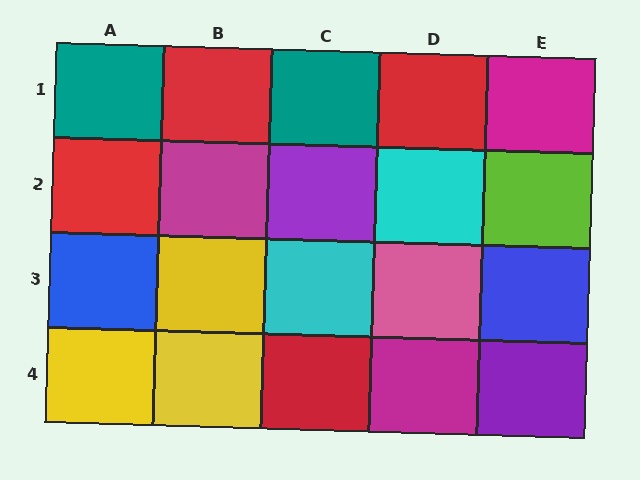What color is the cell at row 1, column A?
Teal.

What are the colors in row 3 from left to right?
Blue, yellow, cyan, pink, blue.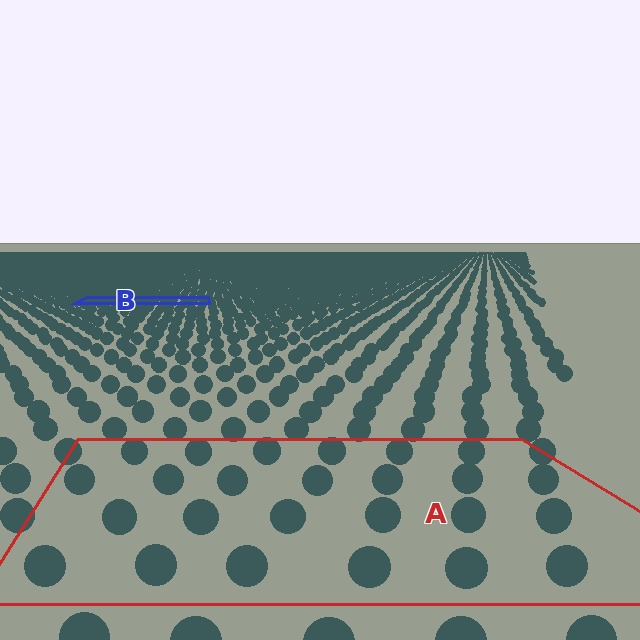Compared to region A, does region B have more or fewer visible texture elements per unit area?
Region B has more texture elements per unit area — they are packed more densely because it is farther away.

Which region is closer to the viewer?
Region A is closer. The texture elements there are larger and more spread out.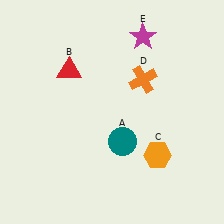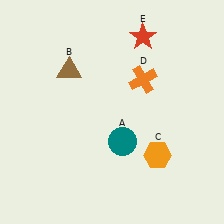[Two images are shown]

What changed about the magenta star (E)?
In Image 1, E is magenta. In Image 2, it changed to red.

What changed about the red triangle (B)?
In Image 1, B is red. In Image 2, it changed to brown.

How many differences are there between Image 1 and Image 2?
There are 2 differences between the two images.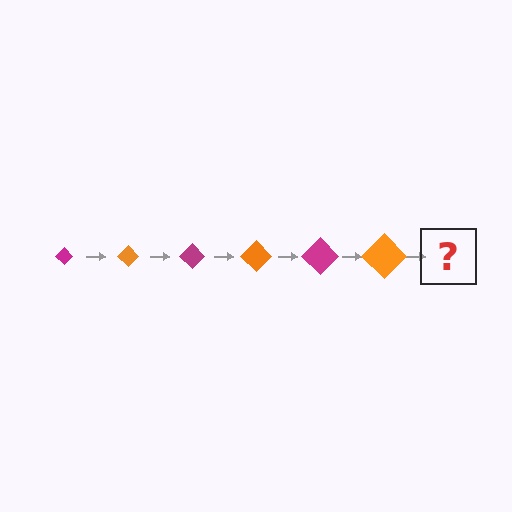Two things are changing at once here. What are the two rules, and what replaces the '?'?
The two rules are that the diamond grows larger each step and the color cycles through magenta and orange. The '?' should be a magenta diamond, larger than the previous one.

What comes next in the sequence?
The next element should be a magenta diamond, larger than the previous one.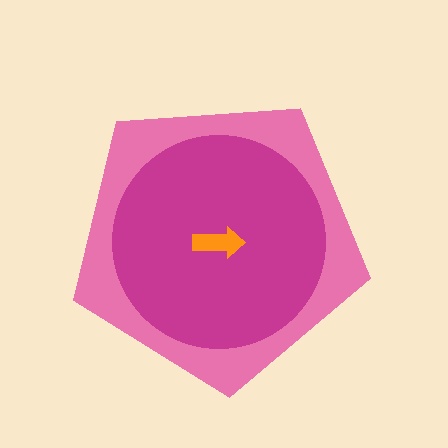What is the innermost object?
The orange arrow.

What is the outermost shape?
The pink pentagon.